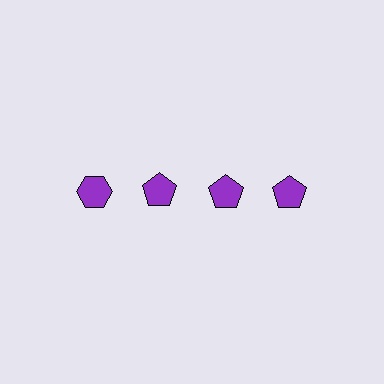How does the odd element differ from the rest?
It has a different shape: hexagon instead of pentagon.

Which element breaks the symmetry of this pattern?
The purple hexagon in the top row, leftmost column breaks the symmetry. All other shapes are purple pentagons.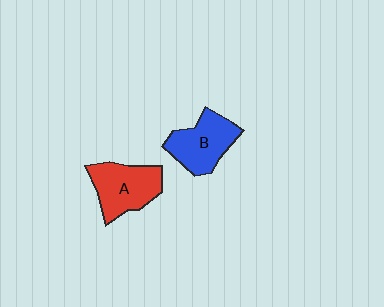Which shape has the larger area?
Shape A (red).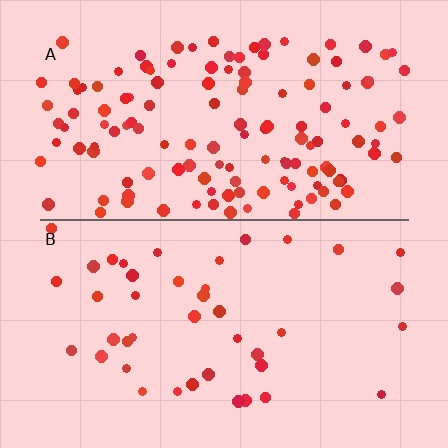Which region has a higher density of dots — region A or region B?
A (the top).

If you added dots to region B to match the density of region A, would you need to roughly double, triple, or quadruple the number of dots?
Approximately triple.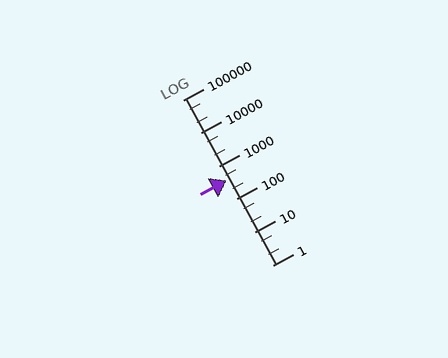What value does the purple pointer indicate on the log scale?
The pointer indicates approximately 370.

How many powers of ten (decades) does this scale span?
The scale spans 5 decades, from 1 to 100000.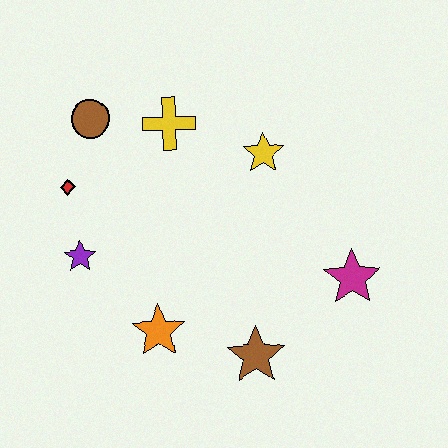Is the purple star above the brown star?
Yes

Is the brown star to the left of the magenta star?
Yes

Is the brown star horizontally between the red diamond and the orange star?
No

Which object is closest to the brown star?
The orange star is closest to the brown star.